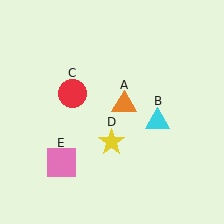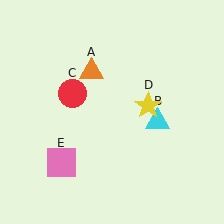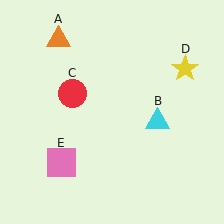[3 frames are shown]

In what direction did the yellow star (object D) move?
The yellow star (object D) moved up and to the right.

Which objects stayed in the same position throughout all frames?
Cyan triangle (object B) and red circle (object C) and pink square (object E) remained stationary.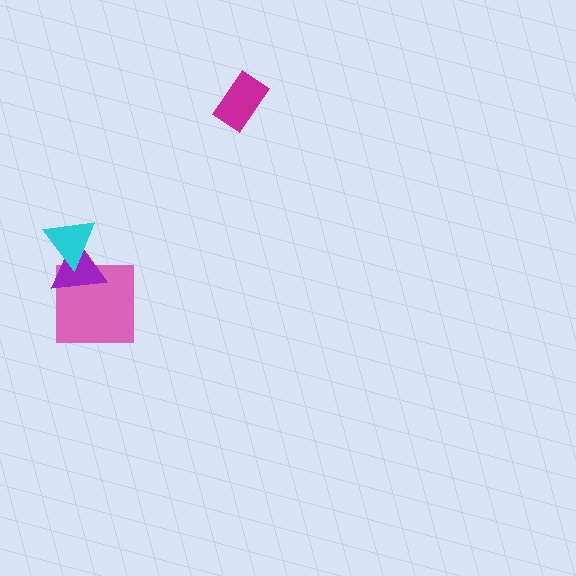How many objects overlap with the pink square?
1 object overlaps with the pink square.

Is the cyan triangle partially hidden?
No, no other shape covers it.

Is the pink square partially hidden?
Yes, it is partially covered by another shape.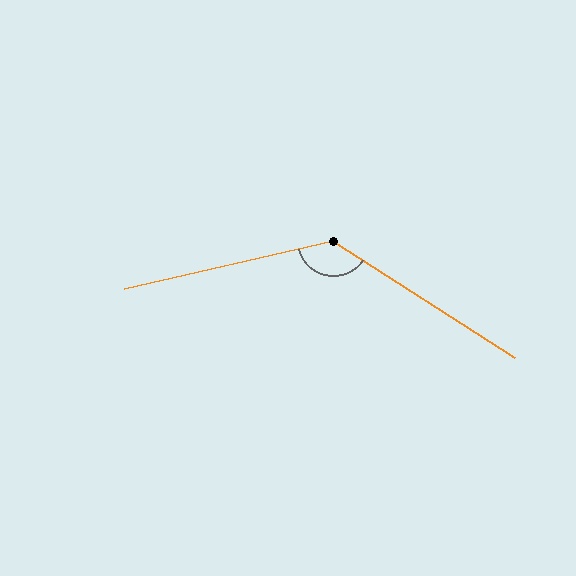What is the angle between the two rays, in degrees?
Approximately 134 degrees.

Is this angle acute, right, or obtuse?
It is obtuse.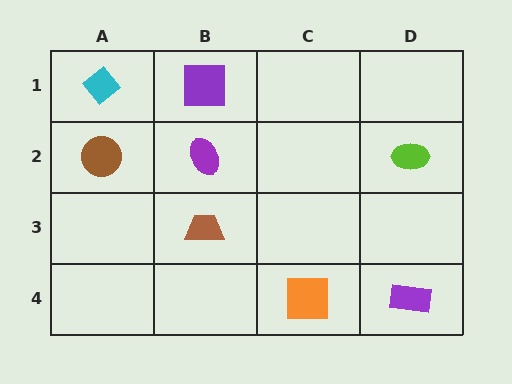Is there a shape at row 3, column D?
No, that cell is empty.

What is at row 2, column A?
A brown circle.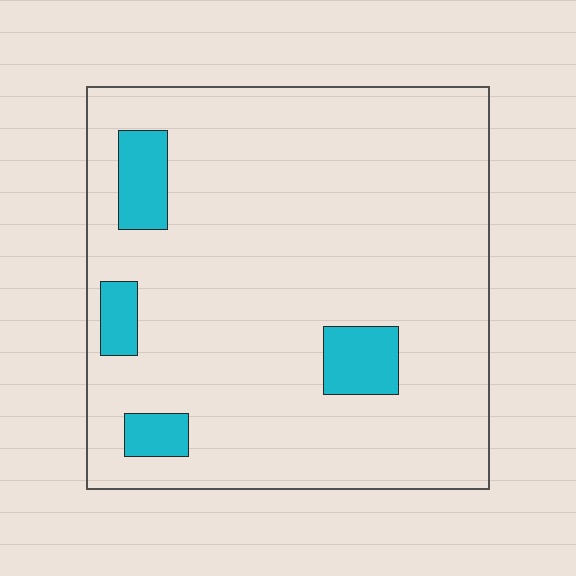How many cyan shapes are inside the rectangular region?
4.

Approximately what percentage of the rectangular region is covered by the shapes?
Approximately 10%.